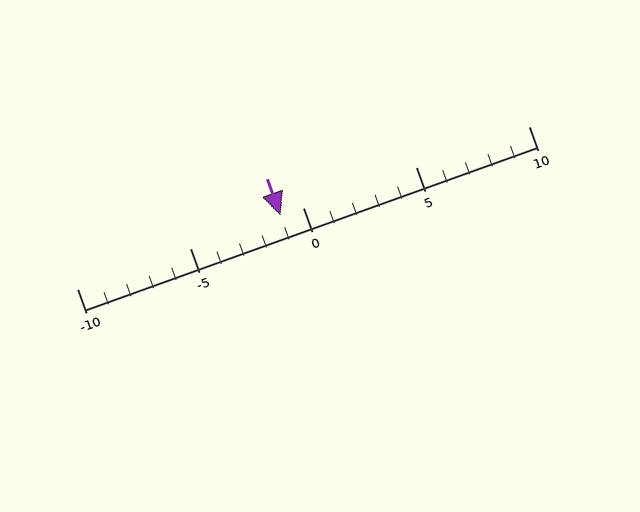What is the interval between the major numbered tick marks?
The major tick marks are spaced 5 units apart.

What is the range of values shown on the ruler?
The ruler shows values from -10 to 10.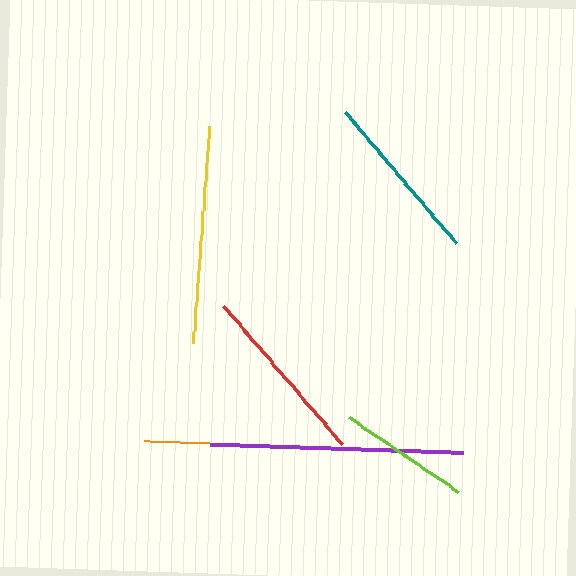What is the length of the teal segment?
The teal segment is approximately 171 pixels long.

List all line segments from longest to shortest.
From longest to shortest: purple, yellow, red, teal, lime, orange.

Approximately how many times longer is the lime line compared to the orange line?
The lime line is approximately 1.4 times the length of the orange line.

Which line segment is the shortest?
The orange line is the shortest at approximately 94 pixels.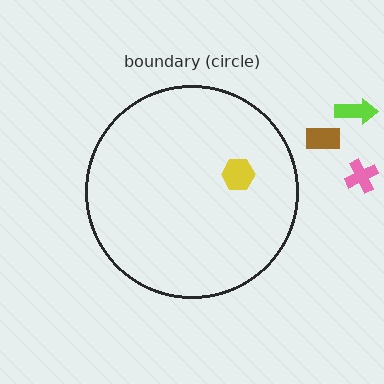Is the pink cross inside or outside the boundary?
Outside.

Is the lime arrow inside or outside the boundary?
Outside.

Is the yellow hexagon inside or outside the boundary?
Inside.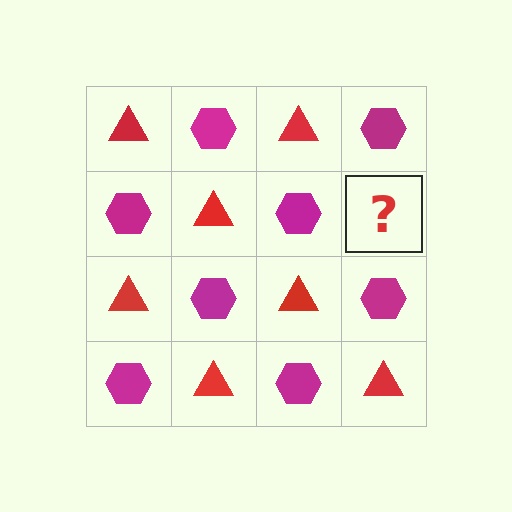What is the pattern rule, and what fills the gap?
The rule is that it alternates red triangle and magenta hexagon in a checkerboard pattern. The gap should be filled with a red triangle.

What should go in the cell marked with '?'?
The missing cell should contain a red triangle.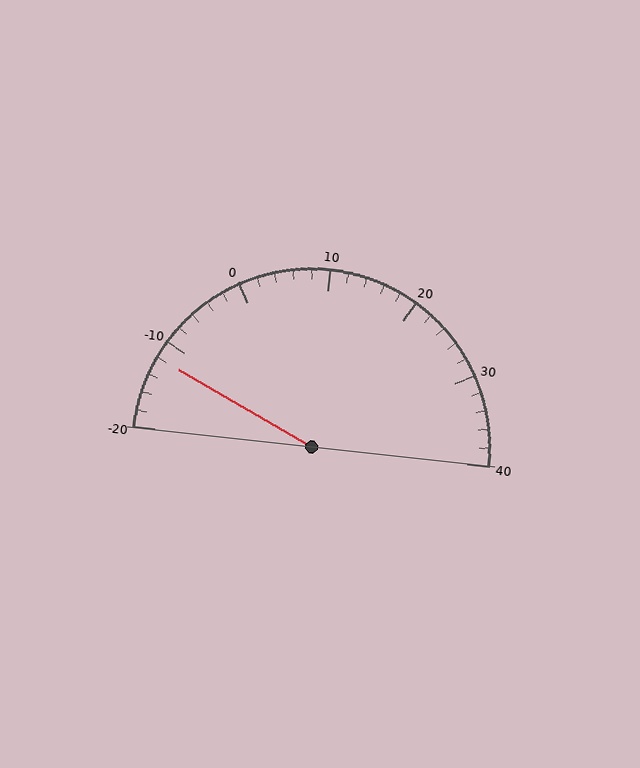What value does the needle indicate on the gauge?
The needle indicates approximately -12.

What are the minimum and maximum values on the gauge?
The gauge ranges from -20 to 40.